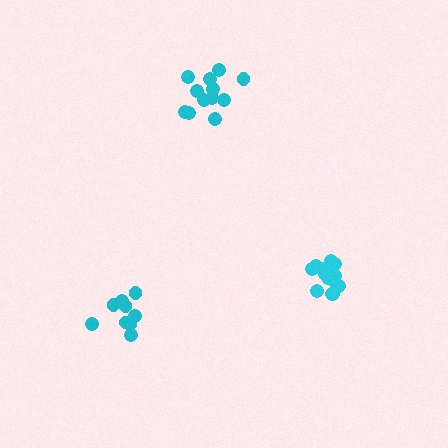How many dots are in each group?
Group 1: 12 dots, Group 2: 9 dots, Group 3: 15 dots (36 total).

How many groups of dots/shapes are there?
There are 3 groups.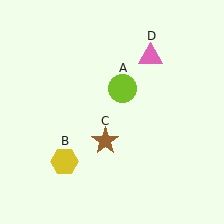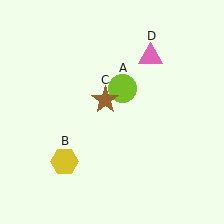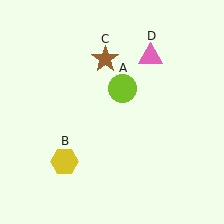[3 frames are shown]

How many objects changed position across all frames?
1 object changed position: brown star (object C).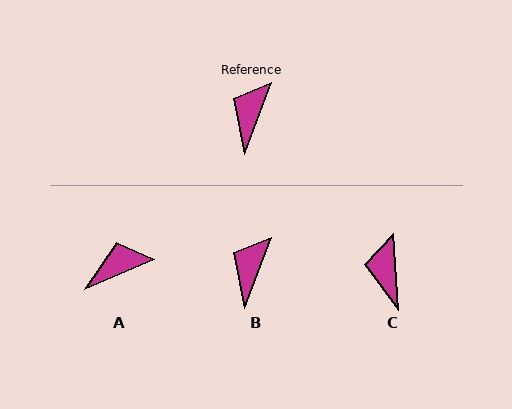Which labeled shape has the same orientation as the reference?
B.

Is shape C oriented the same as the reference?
No, it is off by about 25 degrees.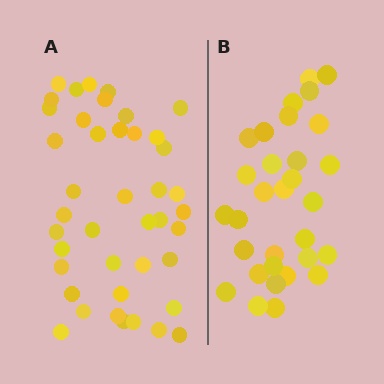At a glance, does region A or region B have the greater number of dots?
Region A (the left region) has more dots.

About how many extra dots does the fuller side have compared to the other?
Region A has roughly 12 or so more dots than region B.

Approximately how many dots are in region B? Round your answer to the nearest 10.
About 30 dots. (The exact count is 31, which rounds to 30.)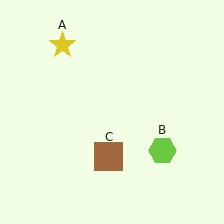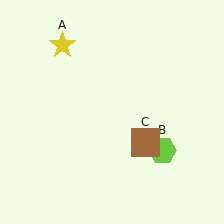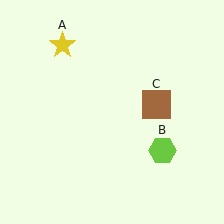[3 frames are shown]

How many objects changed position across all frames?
1 object changed position: brown square (object C).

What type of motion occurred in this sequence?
The brown square (object C) rotated counterclockwise around the center of the scene.